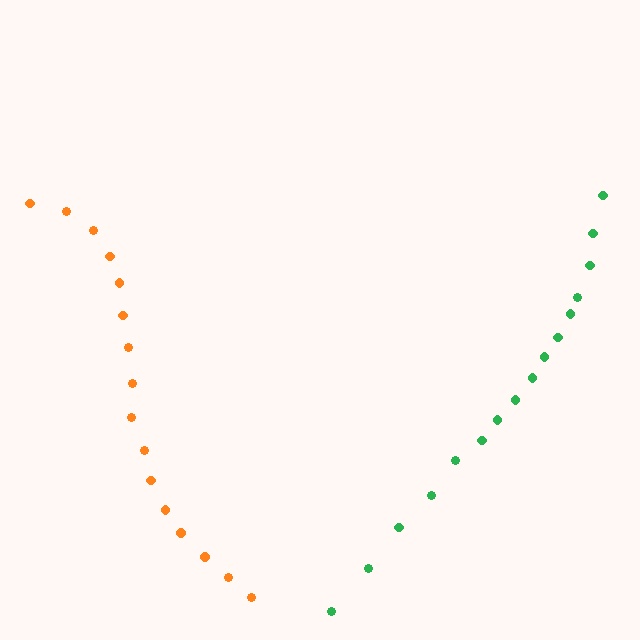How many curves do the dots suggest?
There are 2 distinct paths.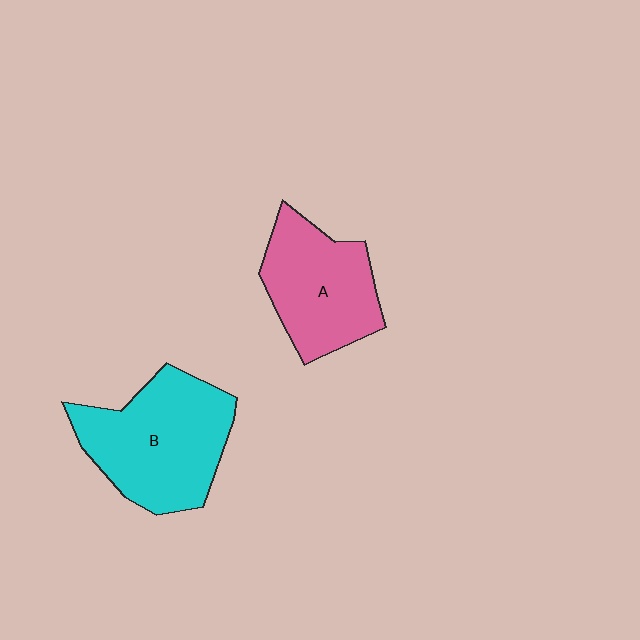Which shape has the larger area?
Shape B (cyan).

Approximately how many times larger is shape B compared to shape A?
Approximately 1.3 times.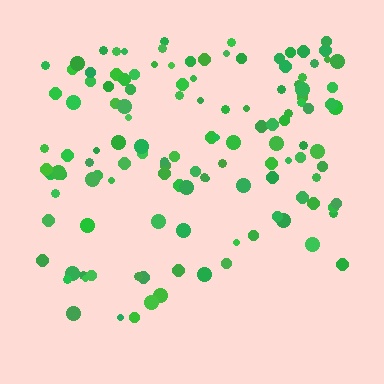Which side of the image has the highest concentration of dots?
The top.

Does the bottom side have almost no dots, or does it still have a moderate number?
Still a moderate number, just noticeably fewer than the top.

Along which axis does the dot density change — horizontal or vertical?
Vertical.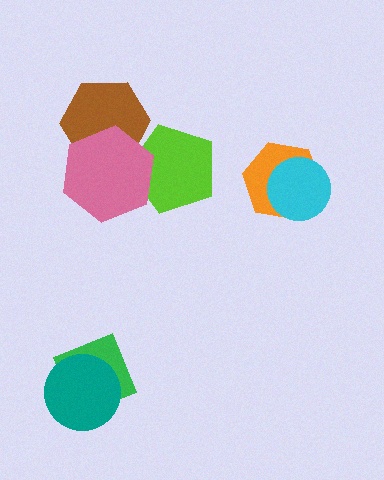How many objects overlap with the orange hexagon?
1 object overlaps with the orange hexagon.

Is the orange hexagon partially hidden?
Yes, it is partially covered by another shape.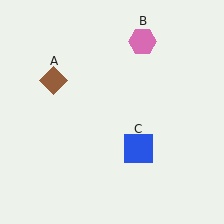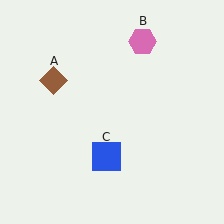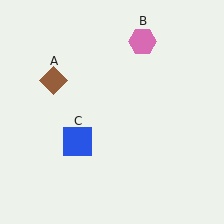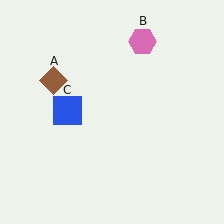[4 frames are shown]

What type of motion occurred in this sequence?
The blue square (object C) rotated clockwise around the center of the scene.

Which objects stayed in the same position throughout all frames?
Brown diamond (object A) and pink hexagon (object B) remained stationary.